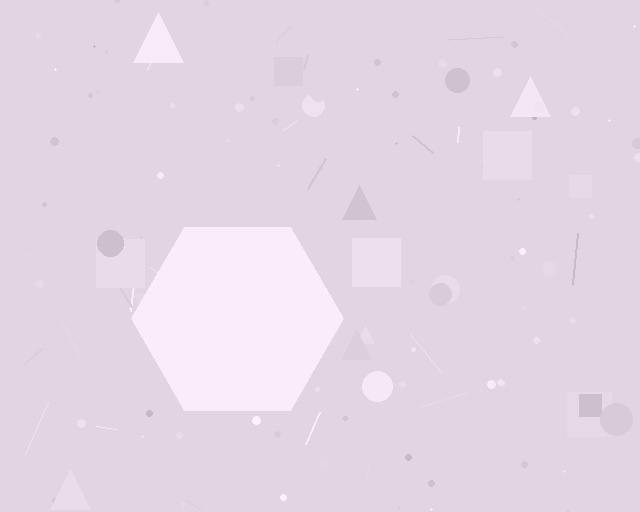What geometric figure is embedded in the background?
A hexagon is embedded in the background.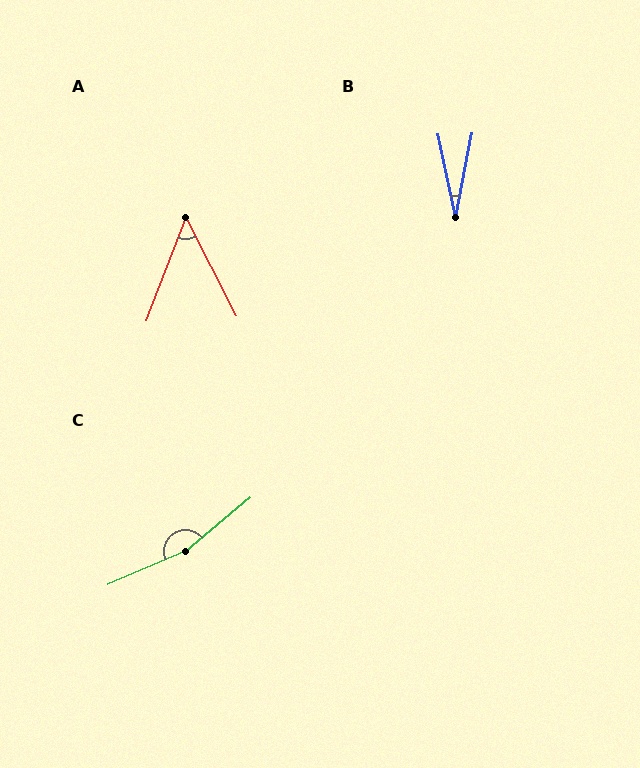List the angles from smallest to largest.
B (23°), A (48°), C (164°).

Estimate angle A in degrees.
Approximately 48 degrees.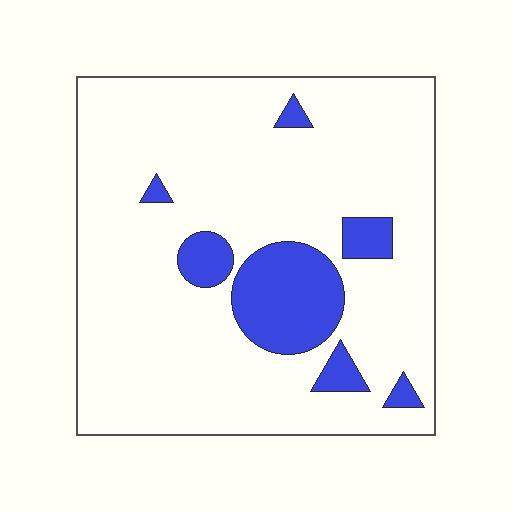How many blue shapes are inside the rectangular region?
7.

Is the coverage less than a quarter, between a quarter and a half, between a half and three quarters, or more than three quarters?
Less than a quarter.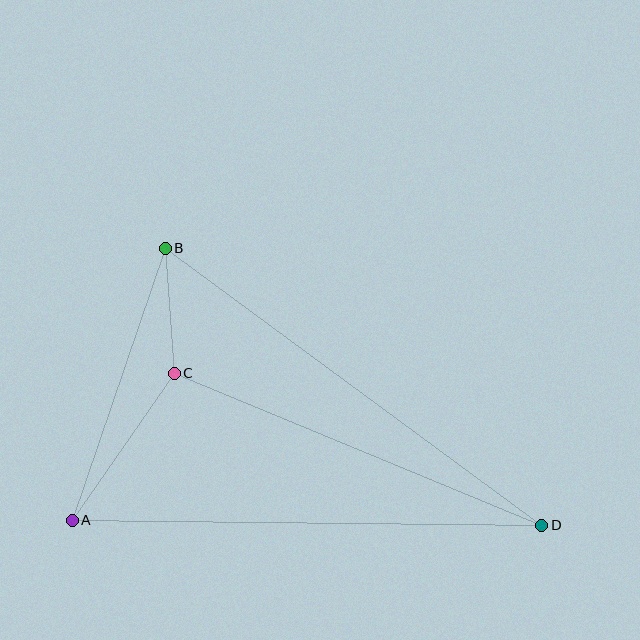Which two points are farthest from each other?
Points A and D are farthest from each other.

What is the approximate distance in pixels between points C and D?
The distance between C and D is approximately 397 pixels.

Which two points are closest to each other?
Points B and C are closest to each other.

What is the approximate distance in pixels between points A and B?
The distance between A and B is approximately 288 pixels.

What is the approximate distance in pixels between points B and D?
The distance between B and D is approximately 468 pixels.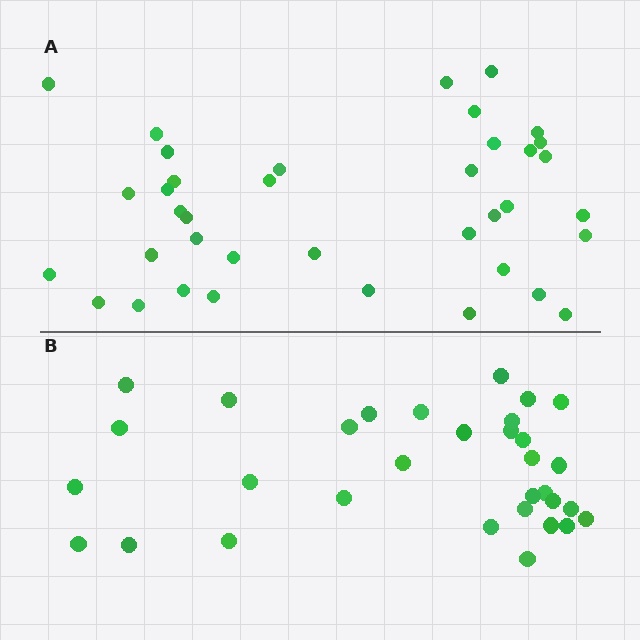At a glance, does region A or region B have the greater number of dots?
Region A (the top region) has more dots.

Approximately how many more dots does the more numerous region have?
Region A has about 6 more dots than region B.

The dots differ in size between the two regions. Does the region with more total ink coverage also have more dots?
No. Region B has more total ink coverage because its dots are larger, but region A actually contains more individual dots. Total area can be misleading — the number of items is what matters here.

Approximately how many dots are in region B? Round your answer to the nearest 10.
About 30 dots. (The exact count is 32, which rounds to 30.)